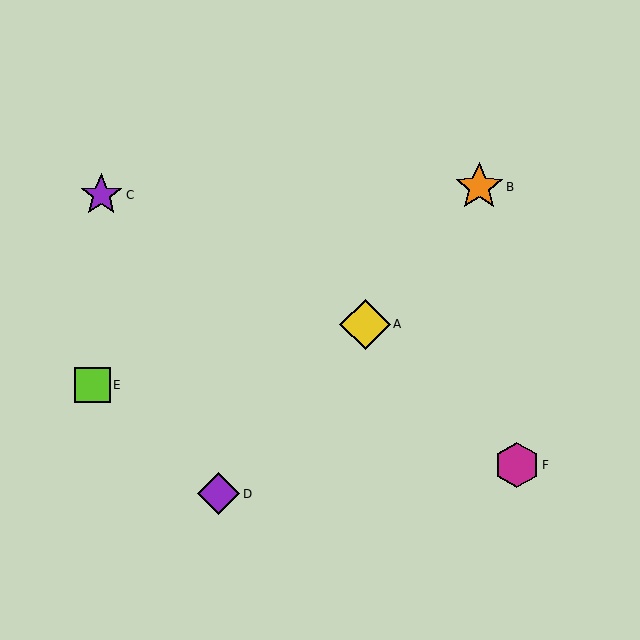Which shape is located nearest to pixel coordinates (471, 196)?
The orange star (labeled B) at (479, 187) is nearest to that location.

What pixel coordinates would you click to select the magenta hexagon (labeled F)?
Click at (517, 465) to select the magenta hexagon F.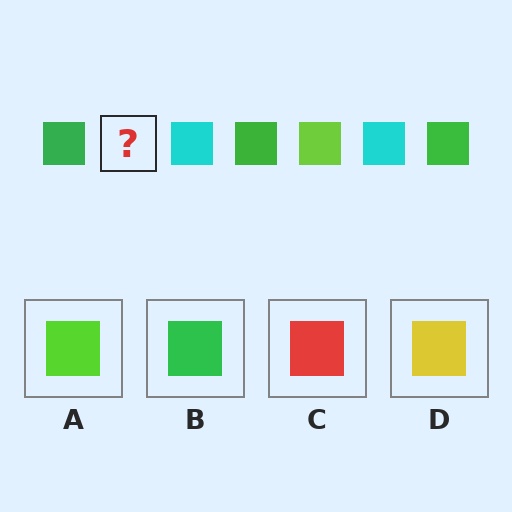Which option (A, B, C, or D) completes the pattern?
A.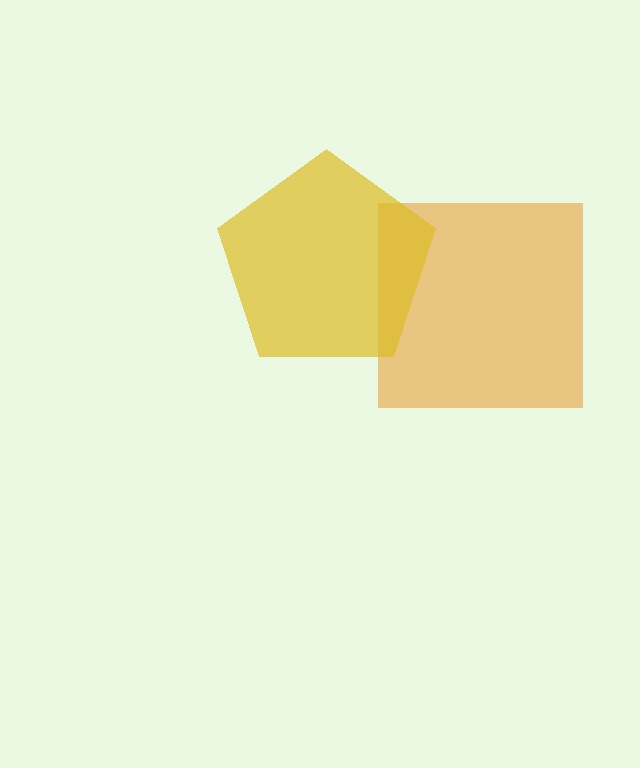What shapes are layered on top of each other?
The layered shapes are: an orange square, a yellow pentagon.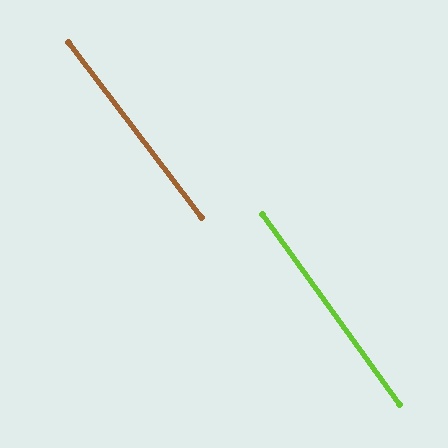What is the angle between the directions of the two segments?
Approximately 1 degree.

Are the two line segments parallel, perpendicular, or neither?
Parallel — their directions differ by only 1.3°.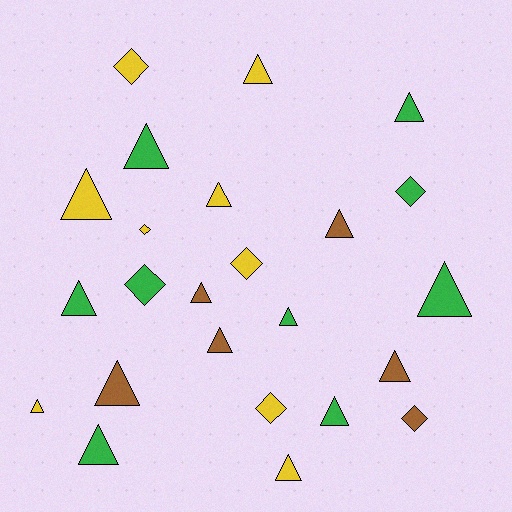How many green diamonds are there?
There are 2 green diamonds.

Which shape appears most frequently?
Triangle, with 17 objects.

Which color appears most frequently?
Yellow, with 9 objects.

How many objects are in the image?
There are 24 objects.